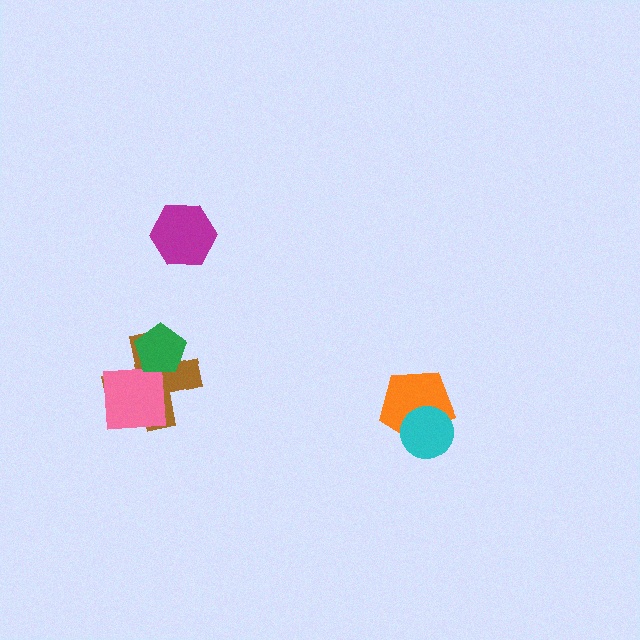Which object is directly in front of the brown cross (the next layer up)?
The pink square is directly in front of the brown cross.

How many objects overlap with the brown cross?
2 objects overlap with the brown cross.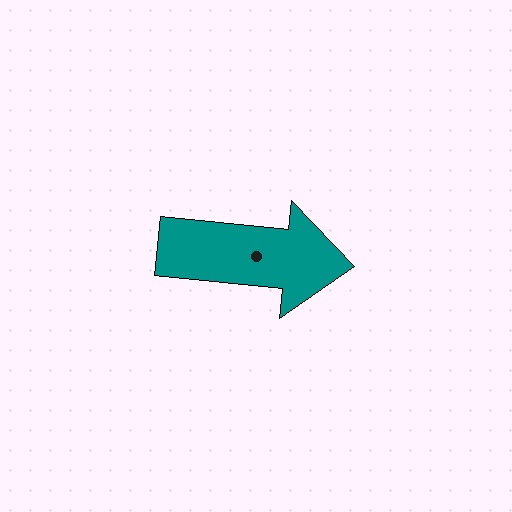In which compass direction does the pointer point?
East.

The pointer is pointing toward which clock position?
Roughly 3 o'clock.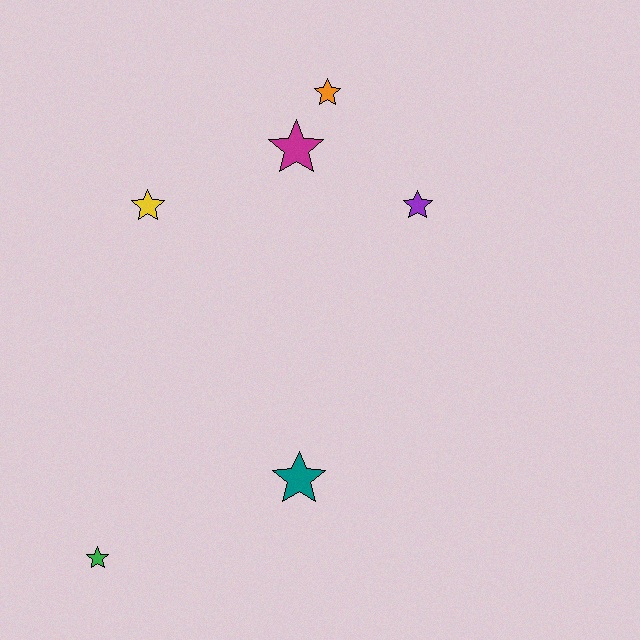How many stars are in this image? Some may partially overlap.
There are 6 stars.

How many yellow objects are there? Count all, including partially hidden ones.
There is 1 yellow object.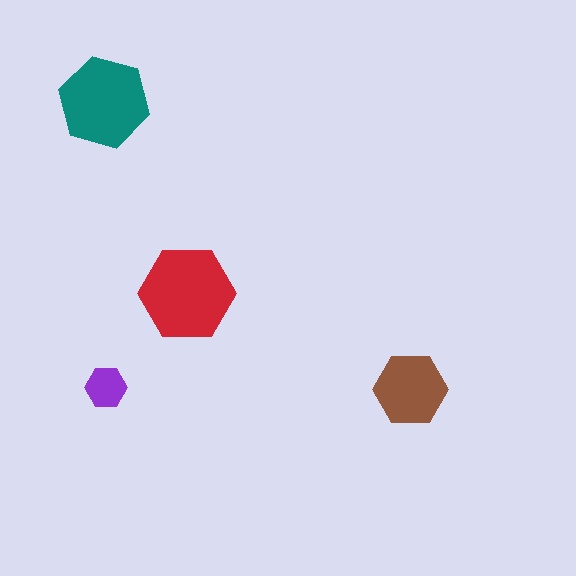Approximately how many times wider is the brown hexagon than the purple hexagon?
About 1.5 times wider.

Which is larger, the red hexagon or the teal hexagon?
The red one.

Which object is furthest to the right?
The brown hexagon is rightmost.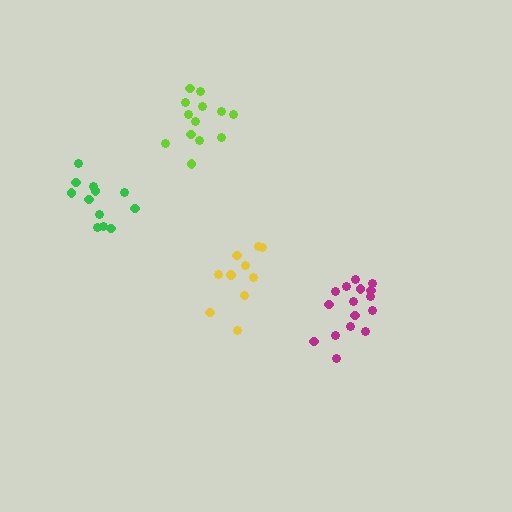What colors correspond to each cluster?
The clusters are colored: yellow, green, magenta, lime.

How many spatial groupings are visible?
There are 4 spatial groupings.